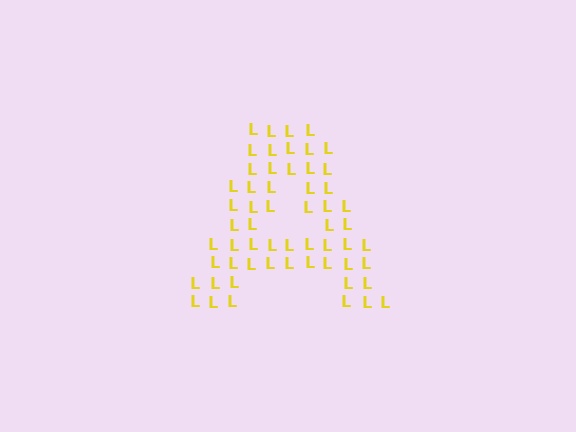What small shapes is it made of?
It is made of small letter L's.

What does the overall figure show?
The overall figure shows the letter A.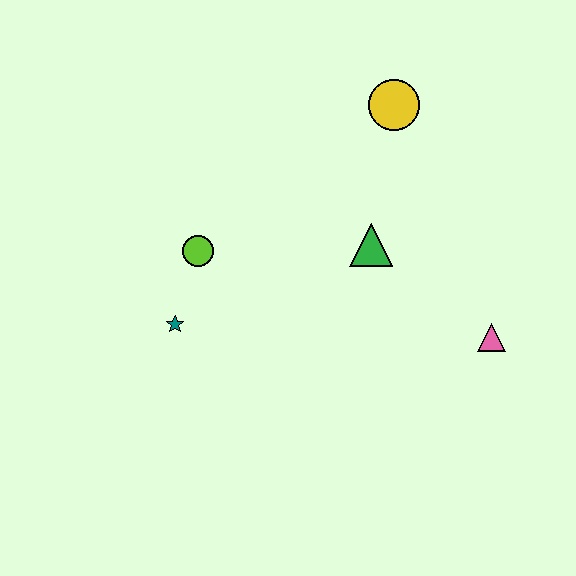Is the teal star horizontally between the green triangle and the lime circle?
No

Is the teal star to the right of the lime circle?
No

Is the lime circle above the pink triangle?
Yes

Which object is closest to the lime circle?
The teal star is closest to the lime circle.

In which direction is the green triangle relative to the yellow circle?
The green triangle is below the yellow circle.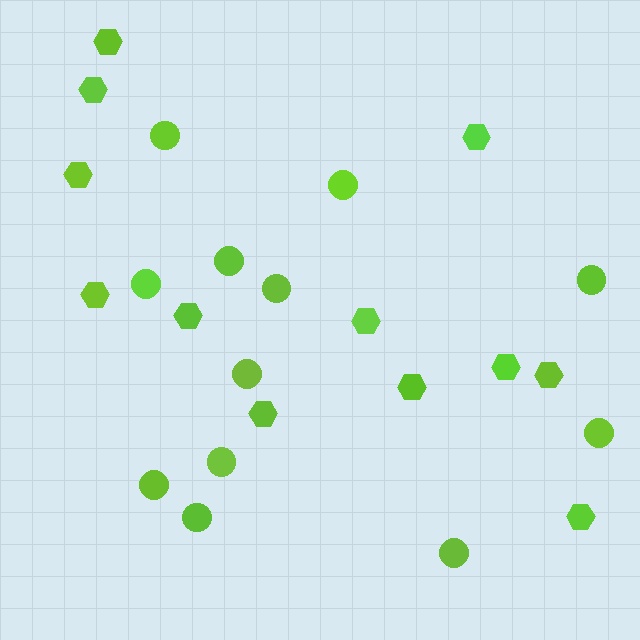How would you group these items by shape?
There are 2 groups: one group of hexagons (12) and one group of circles (12).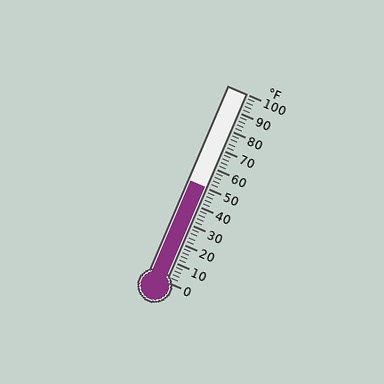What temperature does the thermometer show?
The thermometer shows approximately 50°F.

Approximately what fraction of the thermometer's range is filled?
The thermometer is filled to approximately 50% of its range.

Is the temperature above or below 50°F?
The temperature is at 50°F.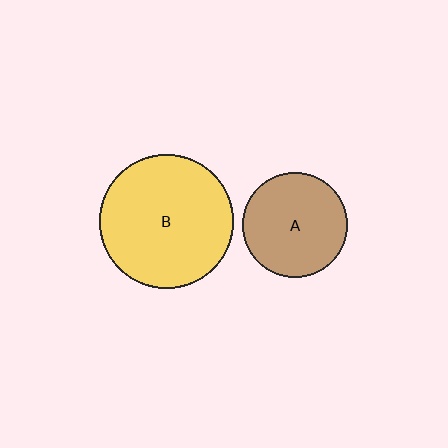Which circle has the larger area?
Circle B (yellow).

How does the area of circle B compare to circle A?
Approximately 1.6 times.